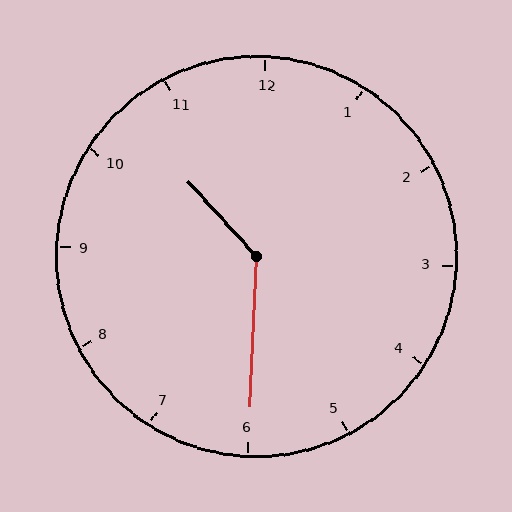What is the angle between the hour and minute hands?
Approximately 135 degrees.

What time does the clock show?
10:30.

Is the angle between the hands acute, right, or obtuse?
It is obtuse.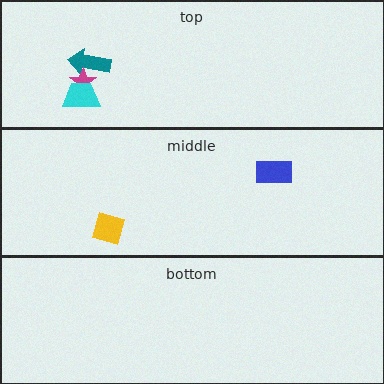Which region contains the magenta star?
The top region.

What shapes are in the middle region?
The yellow square, the blue rectangle.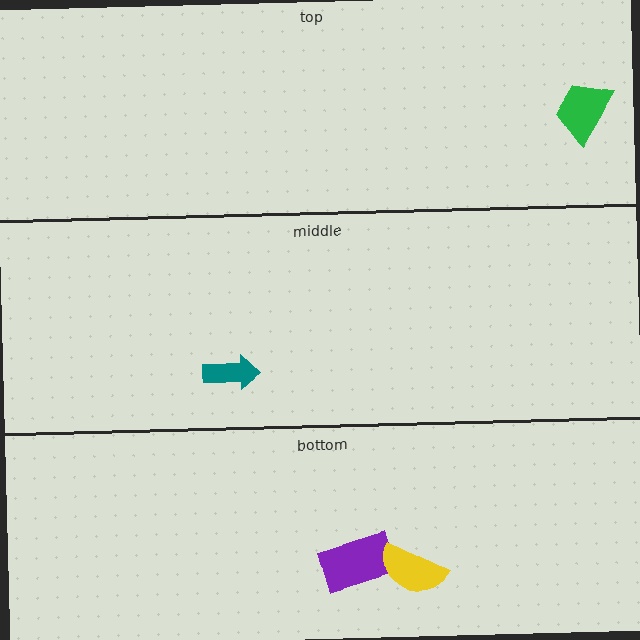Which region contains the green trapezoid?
The top region.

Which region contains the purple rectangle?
The bottom region.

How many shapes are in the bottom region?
2.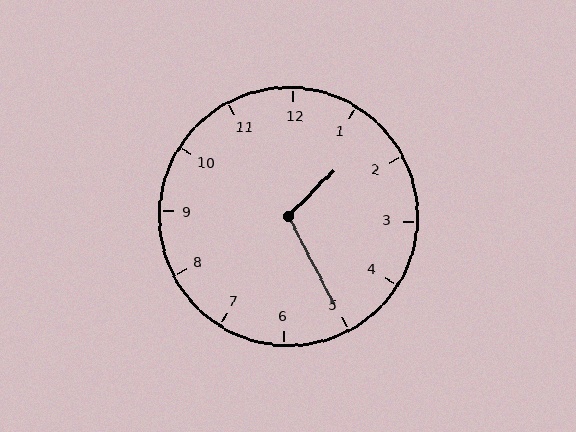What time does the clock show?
1:25.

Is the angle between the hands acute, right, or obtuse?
It is obtuse.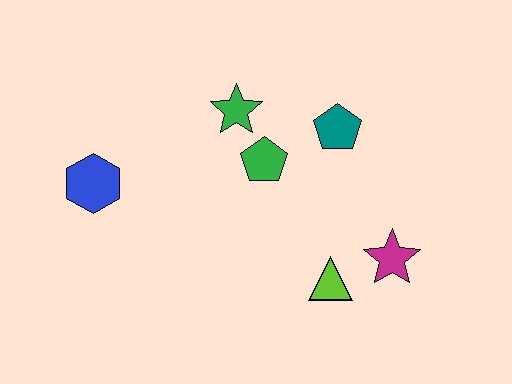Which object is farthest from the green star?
The magenta star is farthest from the green star.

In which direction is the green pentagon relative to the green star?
The green pentagon is below the green star.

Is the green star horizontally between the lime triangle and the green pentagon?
No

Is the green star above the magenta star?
Yes